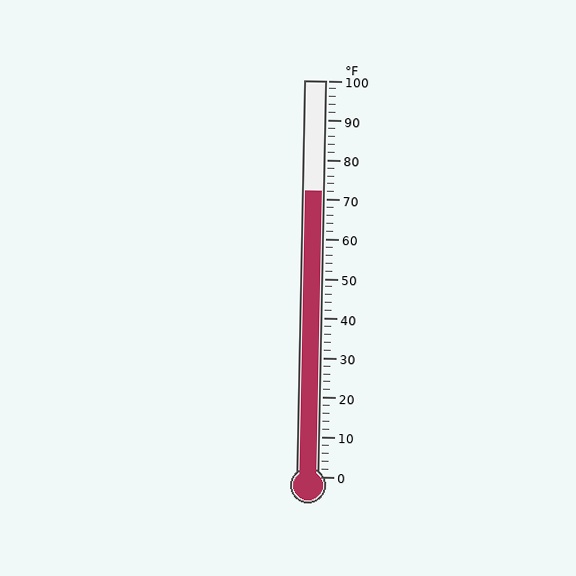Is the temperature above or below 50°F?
The temperature is above 50°F.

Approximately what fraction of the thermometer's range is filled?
The thermometer is filled to approximately 70% of its range.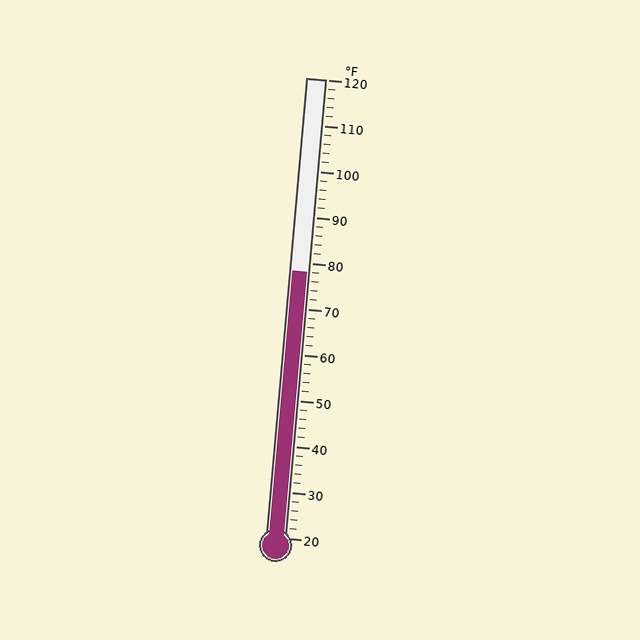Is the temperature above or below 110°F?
The temperature is below 110°F.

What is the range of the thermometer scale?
The thermometer scale ranges from 20°F to 120°F.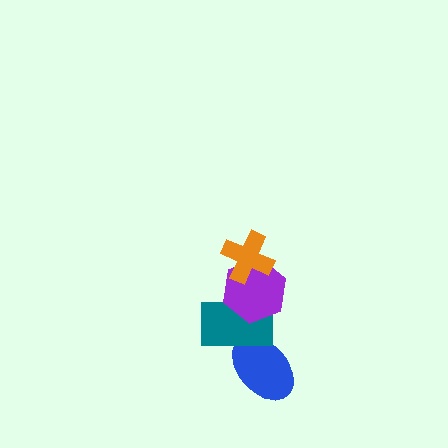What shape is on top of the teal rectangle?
The purple hexagon is on top of the teal rectangle.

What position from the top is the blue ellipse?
The blue ellipse is 4th from the top.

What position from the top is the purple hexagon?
The purple hexagon is 2nd from the top.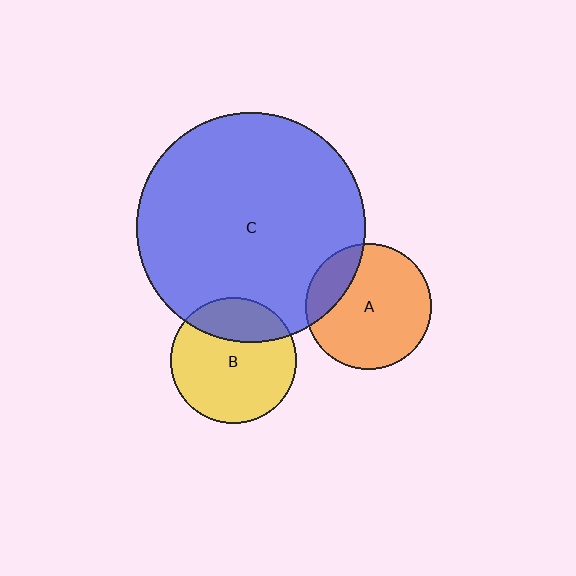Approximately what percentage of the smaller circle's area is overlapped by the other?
Approximately 20%.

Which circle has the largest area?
Circle C (blue).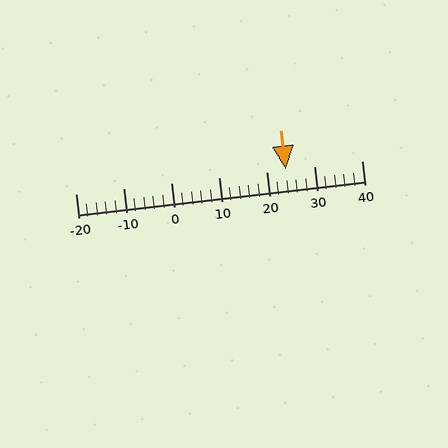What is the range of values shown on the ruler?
The ruler shows values from -20 to 40.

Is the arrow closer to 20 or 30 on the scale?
The arrow is closer to 20.